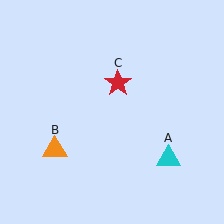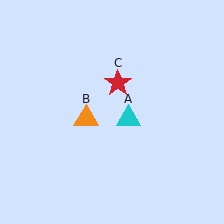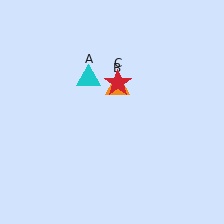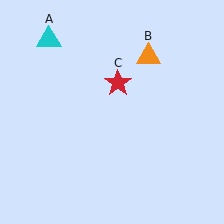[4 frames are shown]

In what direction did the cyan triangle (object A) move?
The cyan triangle (object A) moved up and to the left.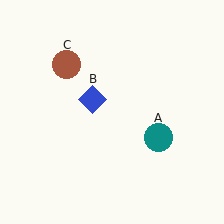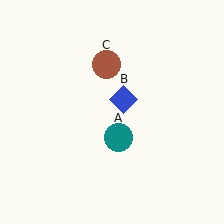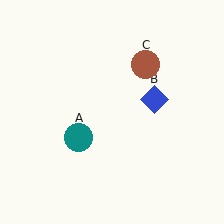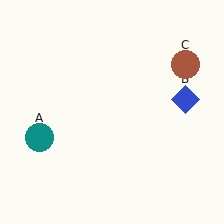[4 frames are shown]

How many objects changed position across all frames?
3 objects changed position: teal circle (object A), blue diamond (object B), brown circle (object C).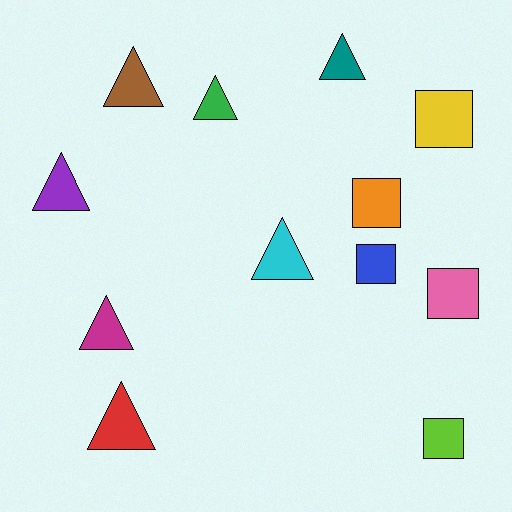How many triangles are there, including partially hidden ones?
There are 7 triangles.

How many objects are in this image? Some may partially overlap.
There are 12 objects.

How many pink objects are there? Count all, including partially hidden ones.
There is 1 pink object.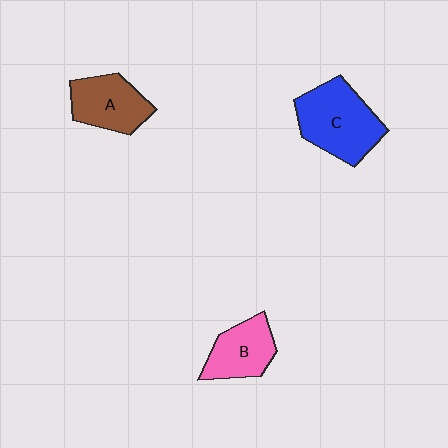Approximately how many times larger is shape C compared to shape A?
Approximately 1.4 times.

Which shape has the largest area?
Shape C (blue).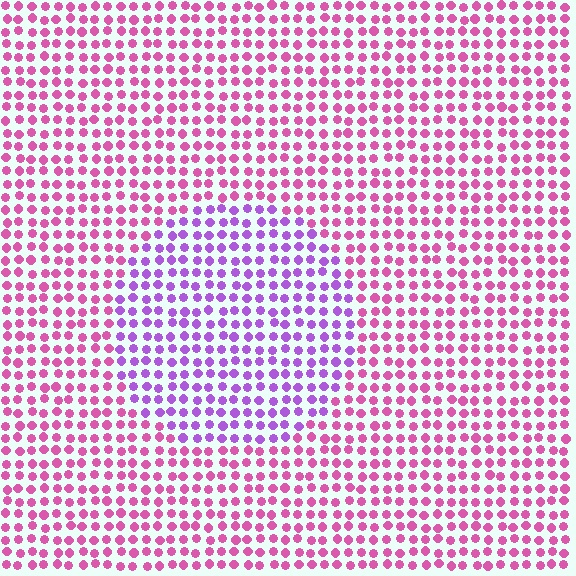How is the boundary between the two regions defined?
The boundary is defined purely by a slight shift in hue (about 41 degrees). Spacing, size, and orientation are identical on both sides.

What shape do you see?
I see a circle.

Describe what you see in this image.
The image is filled with small pink elements in a uniform arrangement. A circle-shaped region is visible where the elements are tinted to a slightly different hue, forming a subtle color boundary.